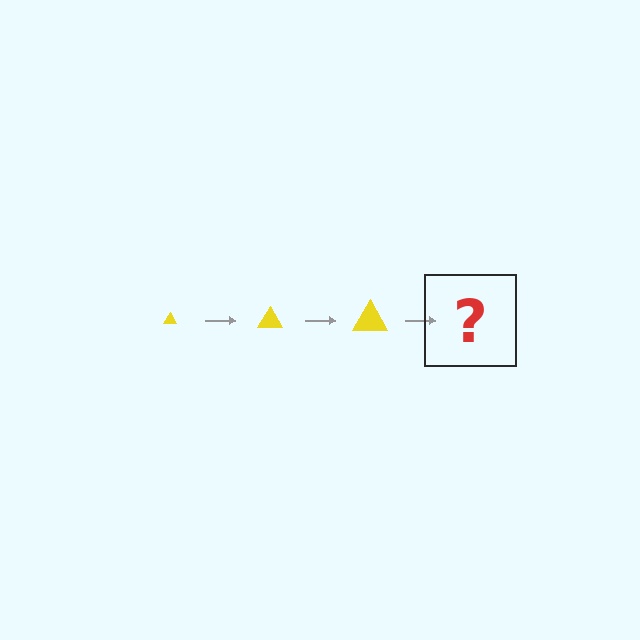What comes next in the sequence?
The next element should be a yellow triangle, larger than the previous one.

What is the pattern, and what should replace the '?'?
The pattern is that the triangle gets progressively larger each step. The '?' should be a yellow triangle, larger than the previous one.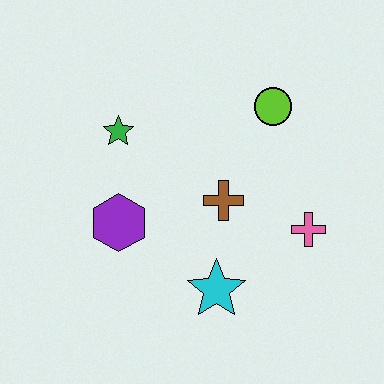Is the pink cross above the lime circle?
No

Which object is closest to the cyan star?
The brown cross is closest to the cyan star.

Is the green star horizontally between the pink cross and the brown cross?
No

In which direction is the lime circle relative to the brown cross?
The lime circle is above the brown cross.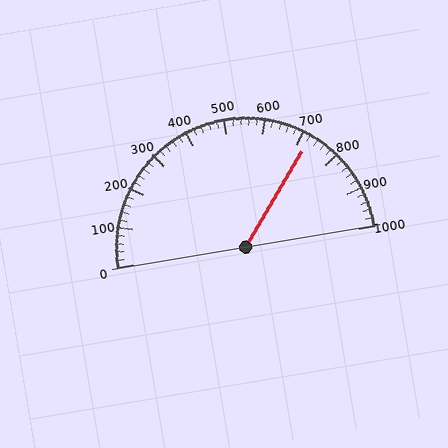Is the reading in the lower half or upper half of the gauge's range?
The reading is in the upper half of the range (0 to 1000).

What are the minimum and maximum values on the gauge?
The gauge ranges from 0 to 1000.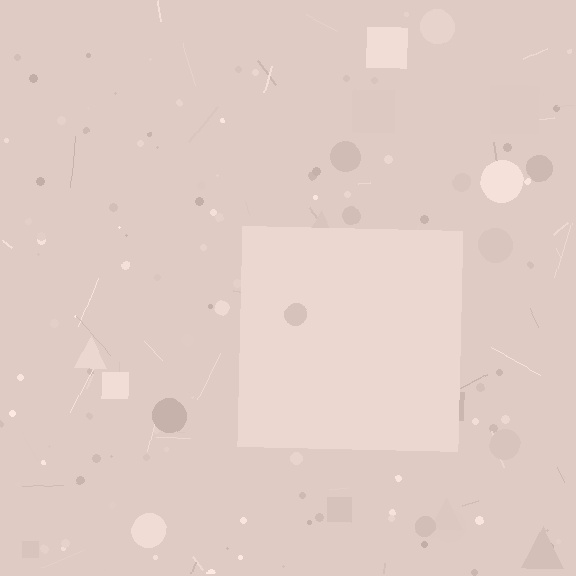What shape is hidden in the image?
A square is hidden in the image.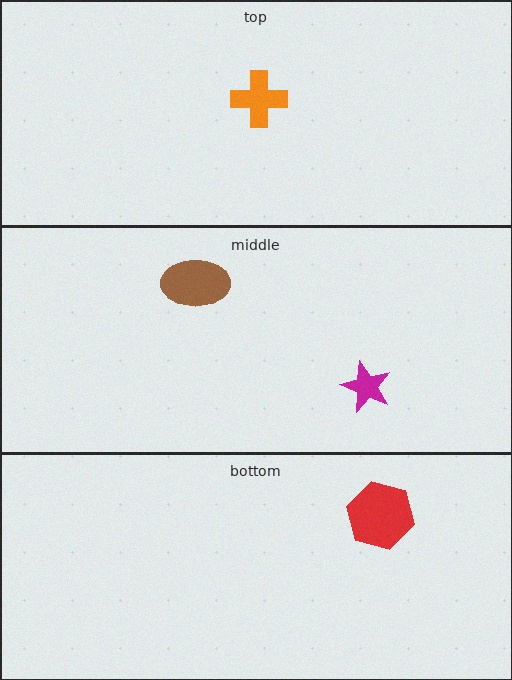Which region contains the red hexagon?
The bottom region.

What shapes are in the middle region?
The brown ellipse, the magenta star.